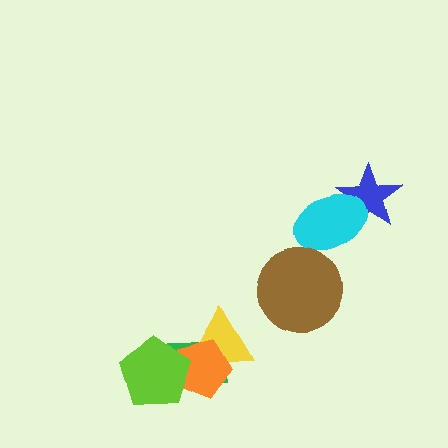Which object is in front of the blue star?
The cyan ellipse is in front of the blue star.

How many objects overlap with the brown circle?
0 objects overlap with the brown circle.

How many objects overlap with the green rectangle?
3 objects overlap with the green rectangle.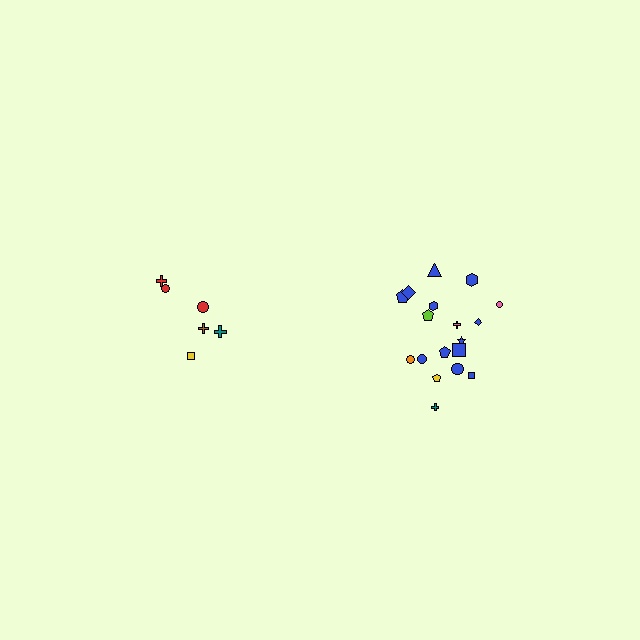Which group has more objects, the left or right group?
The right group.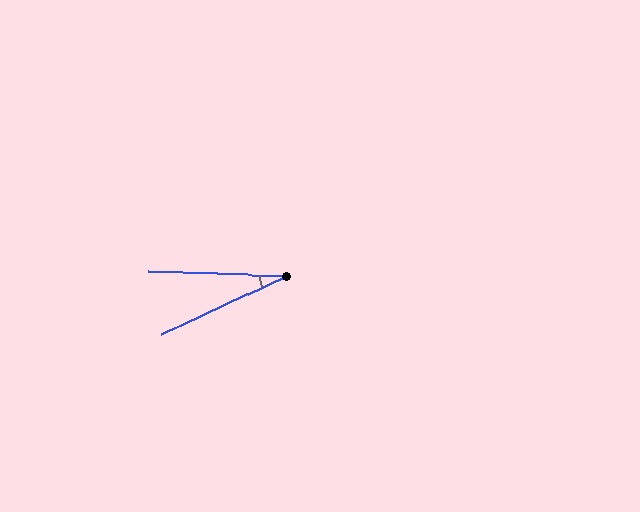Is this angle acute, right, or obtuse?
It is acute.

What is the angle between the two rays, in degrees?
Approximately 27 degrees.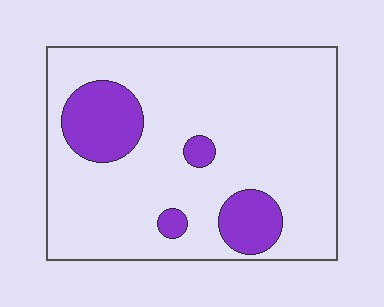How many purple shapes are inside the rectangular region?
4.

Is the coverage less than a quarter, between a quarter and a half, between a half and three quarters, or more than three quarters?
Less than a quarter.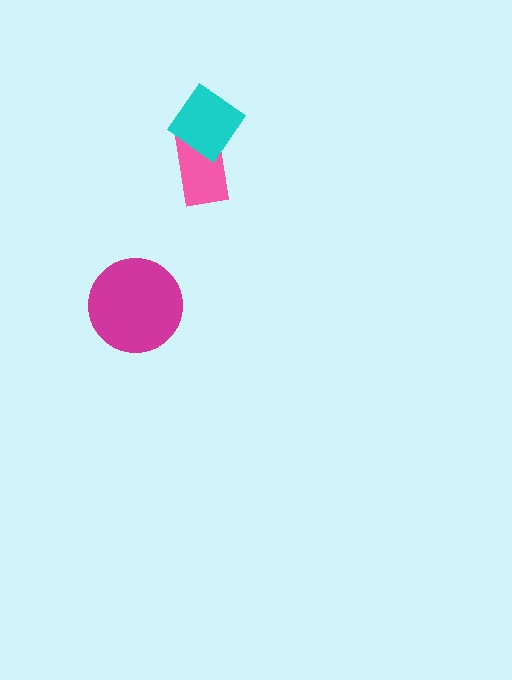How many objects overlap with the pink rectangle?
1 object overlaps with the pink rectangle.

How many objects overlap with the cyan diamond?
1 object overlaps with the cyan diamond.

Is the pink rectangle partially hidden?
Yes, it is partially covered by another shape.